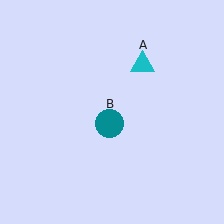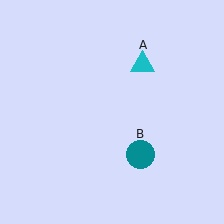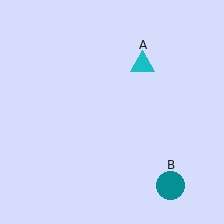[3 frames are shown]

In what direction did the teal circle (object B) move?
The teal circle (object B) moved down and to the right.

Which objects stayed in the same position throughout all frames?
Cyan triangle (object A) remained stationary.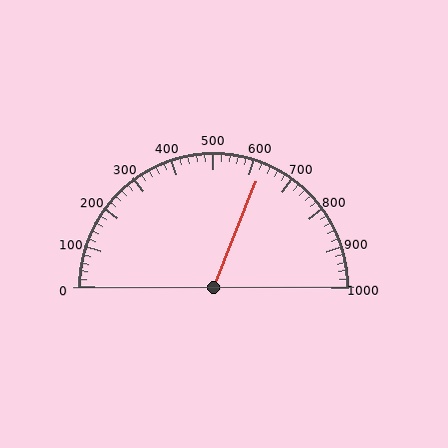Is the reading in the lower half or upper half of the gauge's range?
The reading is in the upper half of the range (0 to 1000).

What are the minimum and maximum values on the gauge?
The gauge ranges from 0 to 1000.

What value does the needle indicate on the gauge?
The needle indicates approximately 620.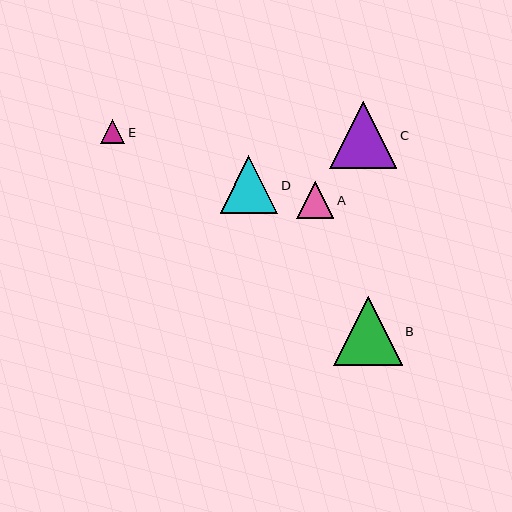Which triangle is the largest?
Triangle B is the largest with a size of approximately 69 pixels.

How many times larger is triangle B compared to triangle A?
Triangle B is approximately 1.9 times the size of triangle A.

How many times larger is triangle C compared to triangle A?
Triangle C is approximately 1.8 times the size of triangle A.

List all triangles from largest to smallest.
From largest to smallest: B, C, D, A, E.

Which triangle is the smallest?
Triangle E is the smallest with a size of approximately 24 pixels.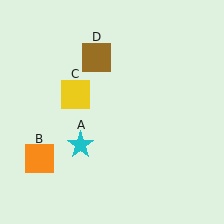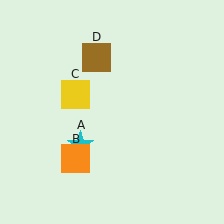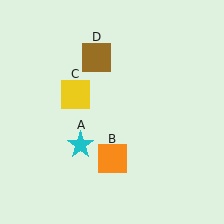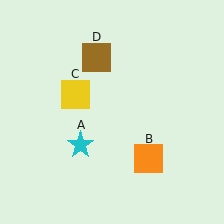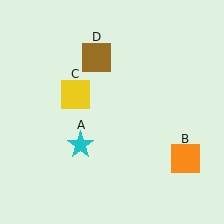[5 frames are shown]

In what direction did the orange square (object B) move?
The orange square (object B) moved right.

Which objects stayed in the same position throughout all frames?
Cyan star (object A) and yellow square (object C) and brown square (object D) remained stationary.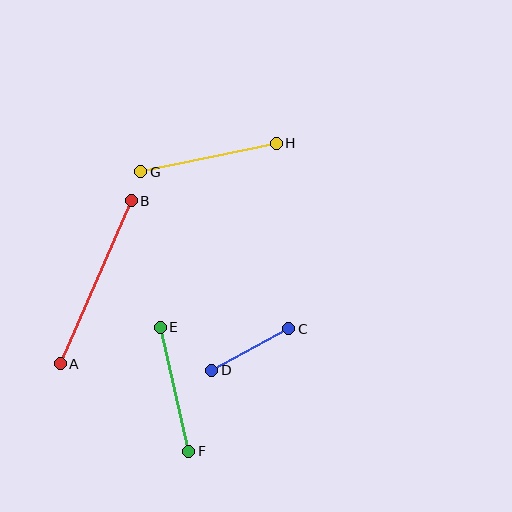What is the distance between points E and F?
The distance is approximately 128 pixels.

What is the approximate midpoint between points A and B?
The midpoint is at approximately (96, 282) pixels.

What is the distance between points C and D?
The distance is approximately 87 pixels.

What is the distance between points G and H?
The distance is approximately 138 pixels.